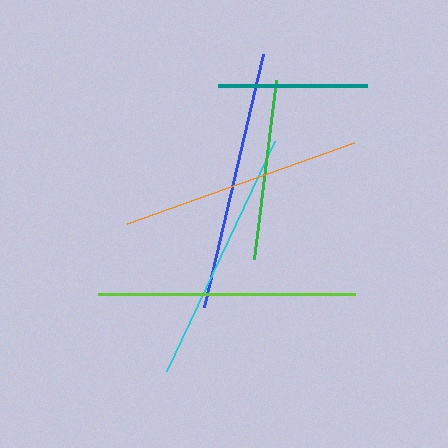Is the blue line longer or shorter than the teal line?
The blue line is longer than the teal line.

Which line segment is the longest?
The blue line is the longest at approximately 260 pixels.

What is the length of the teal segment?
The teal segment is approximately 150 pixels long.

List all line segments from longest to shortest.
From longest to shortest: blue, lime, cyan, orange, green, teal.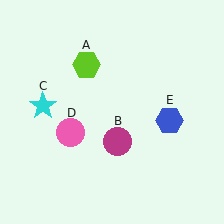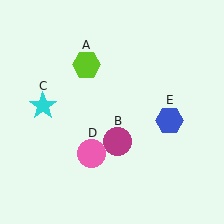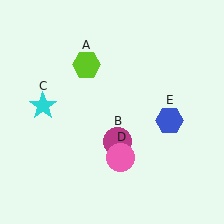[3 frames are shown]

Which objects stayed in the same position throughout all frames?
Lime hexagon (object A) and magenta circle (object B) and cyan star (object C) and blue hexagon (object E) remained stationary.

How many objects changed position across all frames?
1 object changed position: pink circle (object D).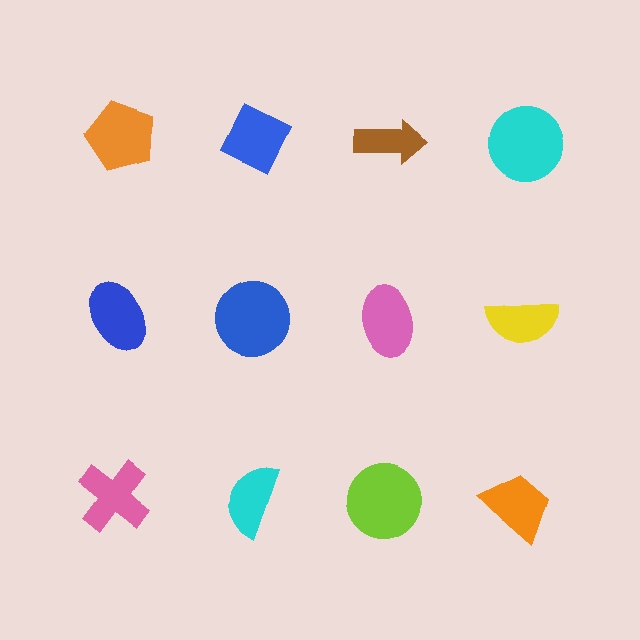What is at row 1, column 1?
An orange pentagon.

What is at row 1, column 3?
A brown arrow.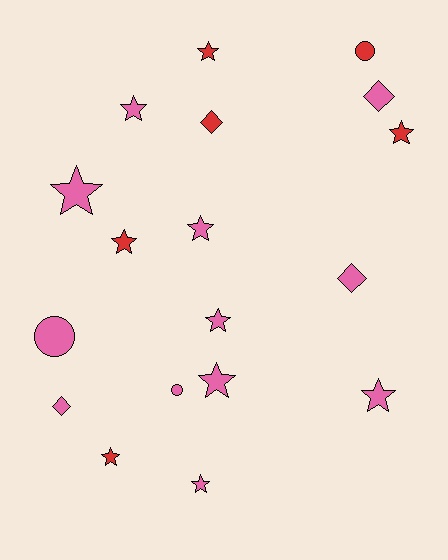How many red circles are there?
There is 1 red circle.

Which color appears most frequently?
Pink, with 12 objects.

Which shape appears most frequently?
Star, with 11 objects.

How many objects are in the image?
There are 18 objects.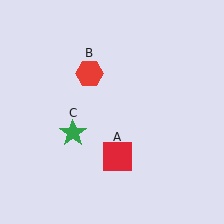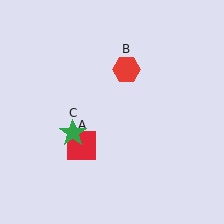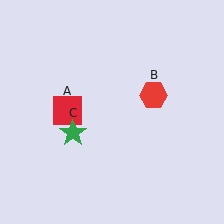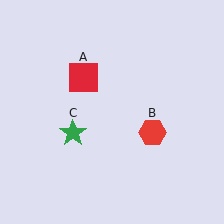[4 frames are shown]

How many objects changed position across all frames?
2 objects changed position: red square (object A), red hexagon (object B).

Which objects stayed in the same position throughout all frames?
Green star (object C) remained stationary.